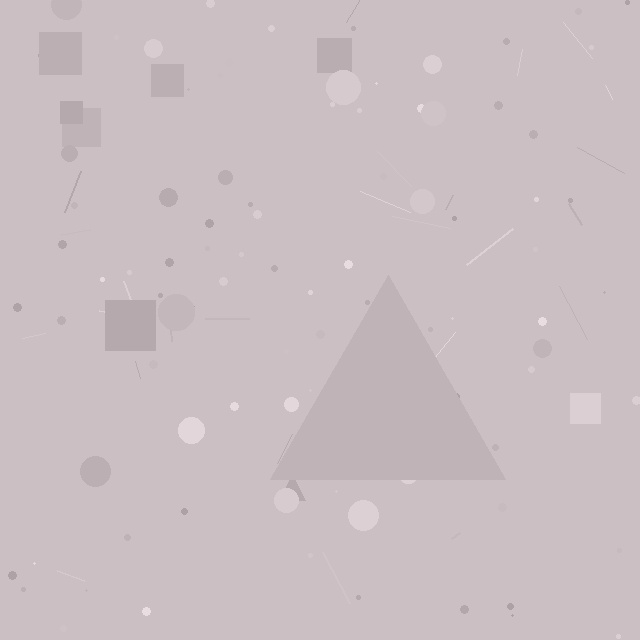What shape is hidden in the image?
A triangle is hidden in the image.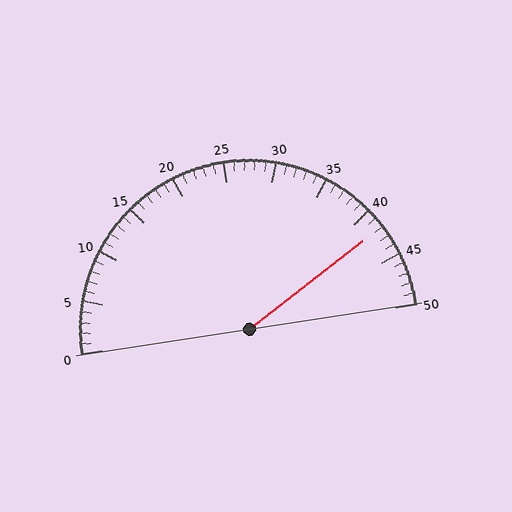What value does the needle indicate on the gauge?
The needle indicates approximately 42.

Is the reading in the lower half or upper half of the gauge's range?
The reading is in the upper half of the range (0 to 50).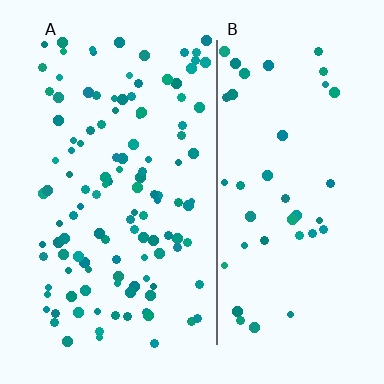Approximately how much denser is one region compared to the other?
Approximately 2.8× — region A over region B.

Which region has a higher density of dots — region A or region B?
A (the left).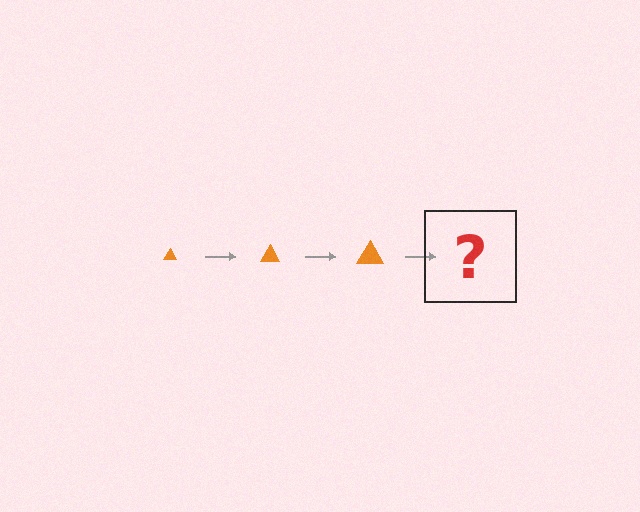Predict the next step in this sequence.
The next step is an orange triangle, larger than the previous one.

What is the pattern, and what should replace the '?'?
The pattern is that the triangle gets progressively larger each step. The '?' should be an orange triangle, larger than the previous one.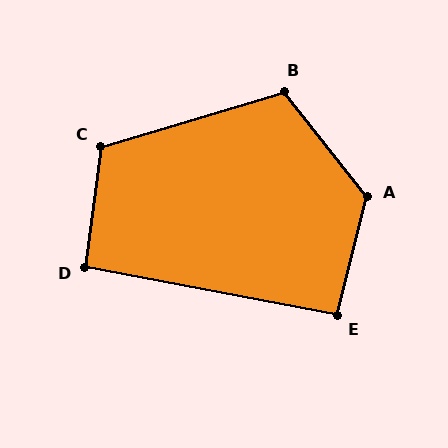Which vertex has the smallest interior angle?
E, at approximately 93 degrees.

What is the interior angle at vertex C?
Approximately 114 degrees (obtuse).